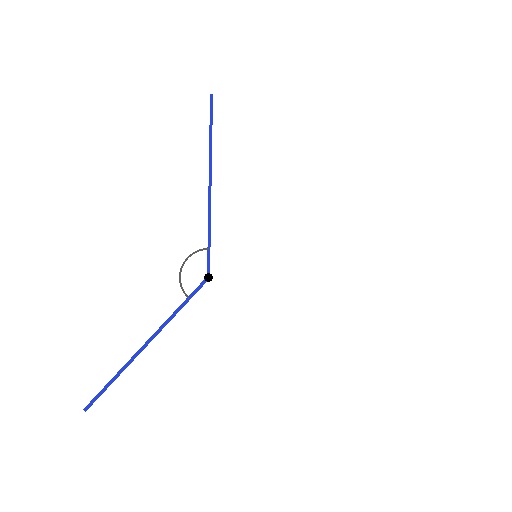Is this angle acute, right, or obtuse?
It is obtuse.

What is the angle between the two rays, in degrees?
Approximately 138 degrees.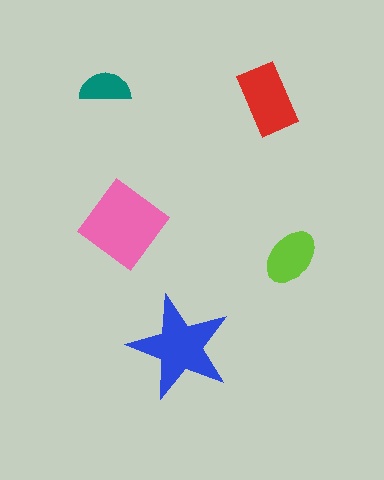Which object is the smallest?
The teal semicircle.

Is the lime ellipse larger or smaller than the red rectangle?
Smaller.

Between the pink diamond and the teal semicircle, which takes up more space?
The pink diamond.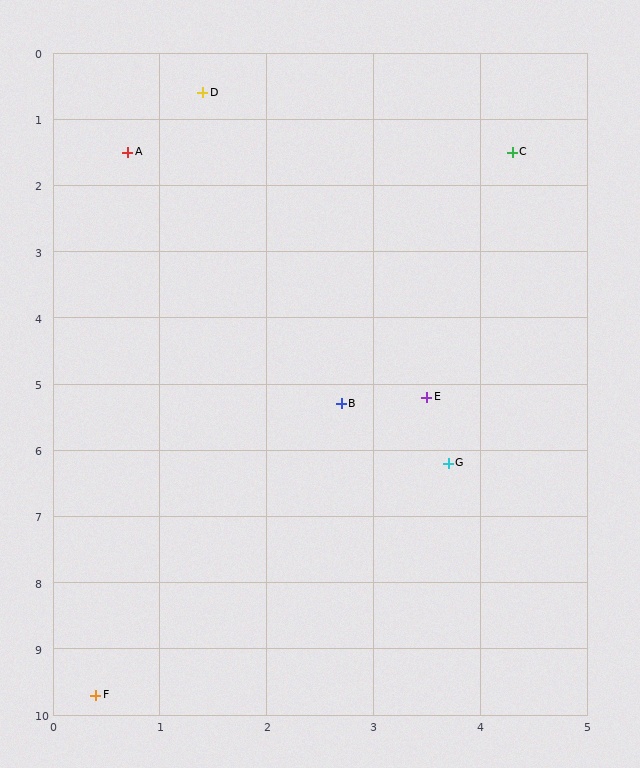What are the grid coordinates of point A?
Point A is at approximately (0.7, 1.5).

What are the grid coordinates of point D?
Point D is at approximately (1.4, 0.6).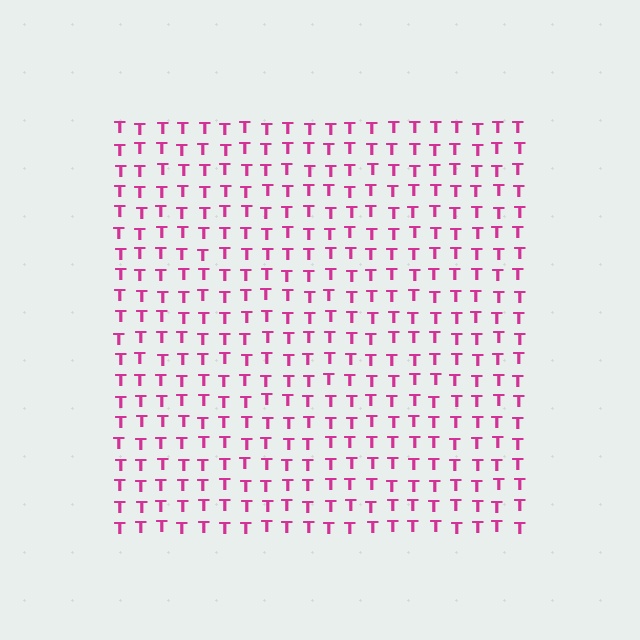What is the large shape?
The large shape is a square.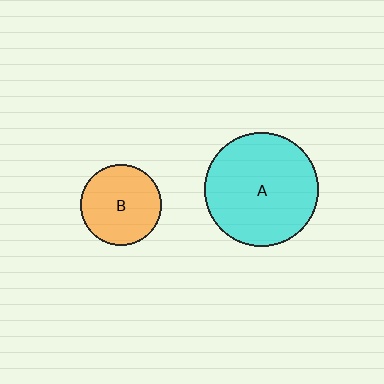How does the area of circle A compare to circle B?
Approximately 2.0 times.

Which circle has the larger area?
Circle A (cyan).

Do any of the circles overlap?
No, none of the circles overlap.